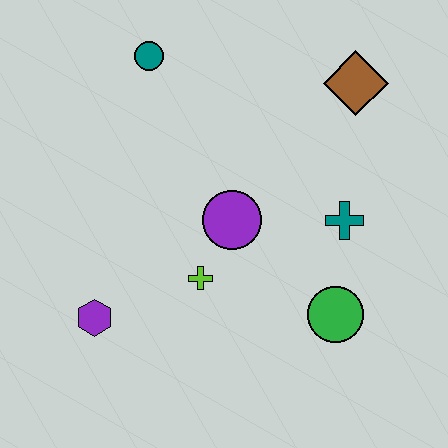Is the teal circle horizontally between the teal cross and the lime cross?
No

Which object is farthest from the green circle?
The teal circle is farthest from the green circle.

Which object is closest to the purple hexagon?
The lime cross is closest to the purple hexagon.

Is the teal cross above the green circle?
Yes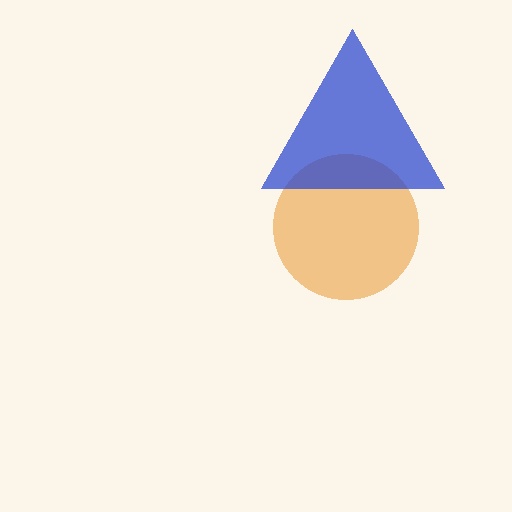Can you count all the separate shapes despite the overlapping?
Yes, there are 2 separate shapes.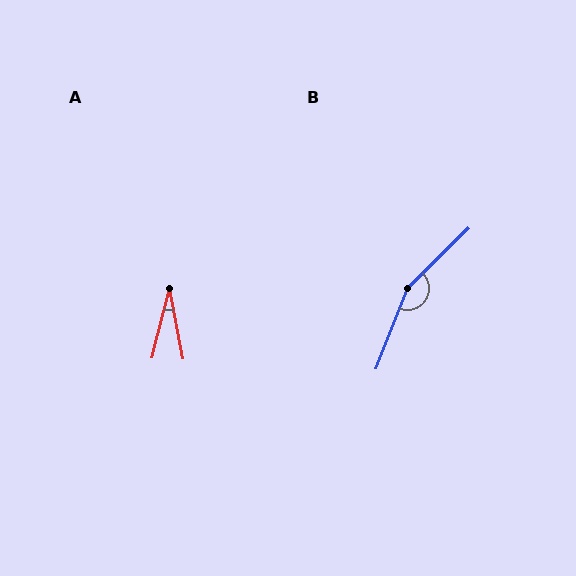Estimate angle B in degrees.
Approximately 156 degrees.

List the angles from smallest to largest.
A (25°), B (156°).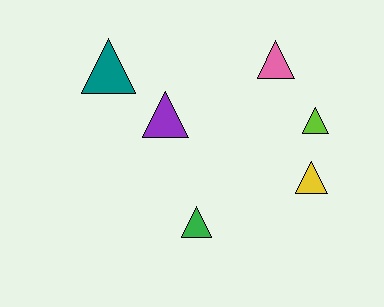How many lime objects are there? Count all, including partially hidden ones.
There is 1 lime object.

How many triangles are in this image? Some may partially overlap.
There are 6 triangles.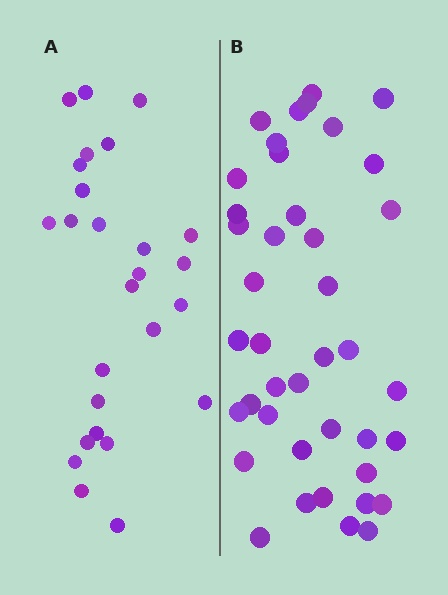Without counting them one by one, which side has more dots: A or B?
Region B (the right region) has more dots.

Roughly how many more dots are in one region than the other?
Region B has approximately 15 more dots than region A.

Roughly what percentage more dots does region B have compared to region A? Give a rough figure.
About 60% more.